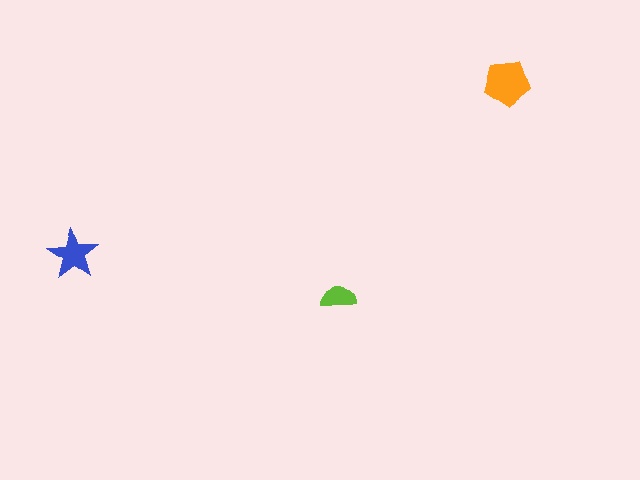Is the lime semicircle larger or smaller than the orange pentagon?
Smaller.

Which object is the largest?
The orange pentagon.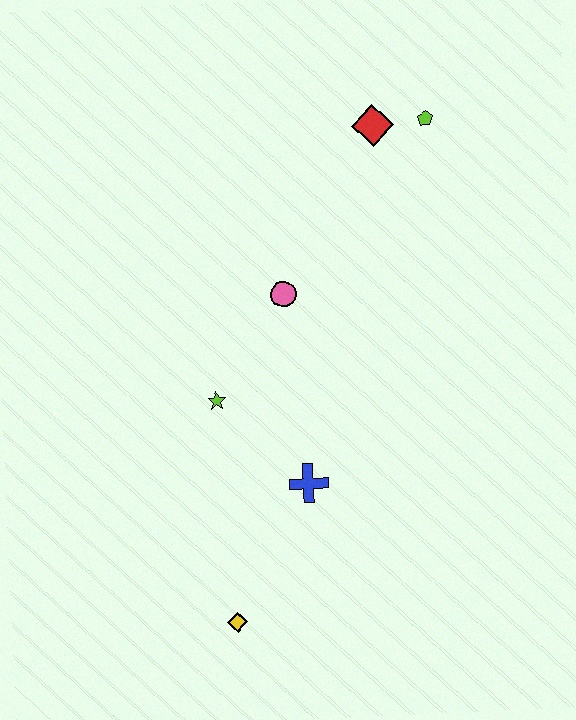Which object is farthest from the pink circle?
The yellow diamond is farthest from the pink circle.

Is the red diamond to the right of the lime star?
Yes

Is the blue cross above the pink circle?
No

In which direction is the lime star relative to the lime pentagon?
The lime star is below the lime pentagon.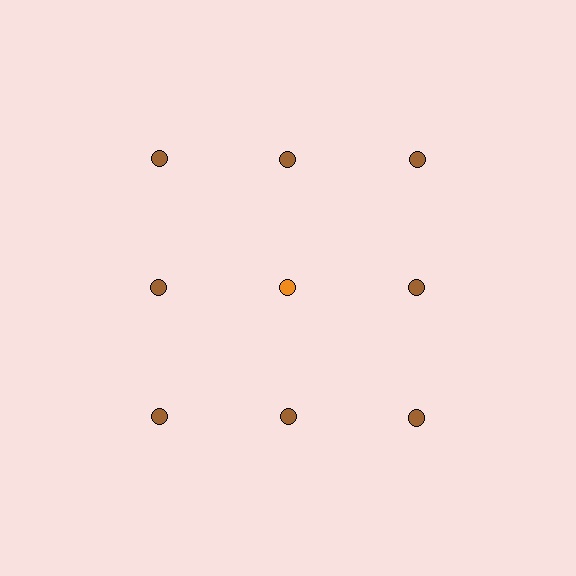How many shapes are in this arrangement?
There are 9 shapes arranged in a grid pattern.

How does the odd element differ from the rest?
It has a different color: orange instead of brown.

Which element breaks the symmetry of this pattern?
The orange circle in the second row, second from left column breaks the symmetry. All other shapes are brown circles.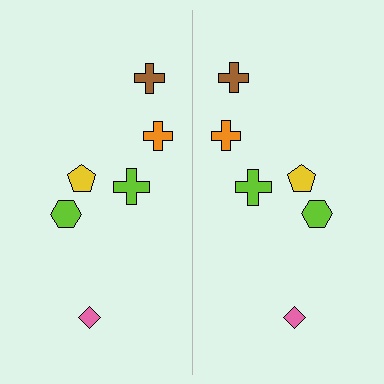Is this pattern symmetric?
Yes, this pattern has bilateral (reflection) symmetry.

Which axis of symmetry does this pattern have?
The pattern has a vertical axis of symmetry running through the center of the image.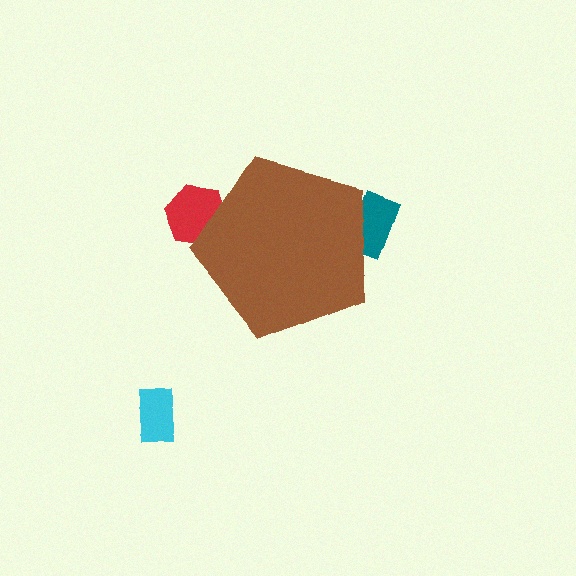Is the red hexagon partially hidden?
Yes, the red hexagon is partially hidden behind the brown pentagon.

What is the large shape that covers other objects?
A brown pentagon.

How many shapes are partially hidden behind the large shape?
2 shapes are partially hidden.